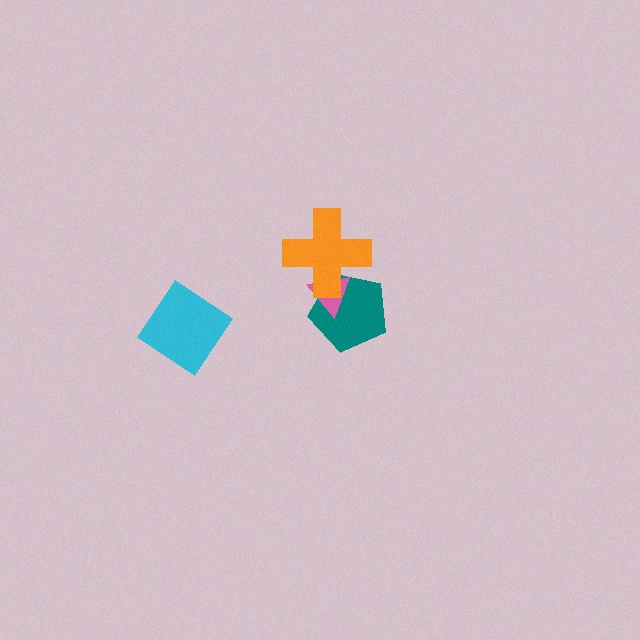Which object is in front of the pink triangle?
The orange cross is in front of the pink triangle.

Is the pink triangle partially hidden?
Yes, it is partially covered by another shape.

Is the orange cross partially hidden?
No, no other shape covers it.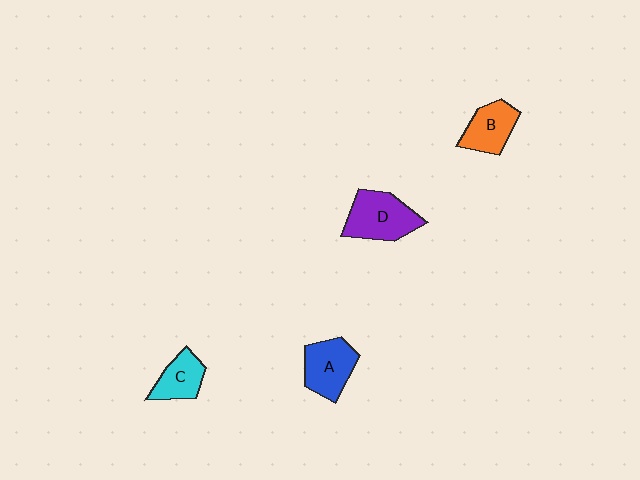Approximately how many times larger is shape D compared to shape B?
Approximately 1.3 times.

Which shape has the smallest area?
Shape C (cyan).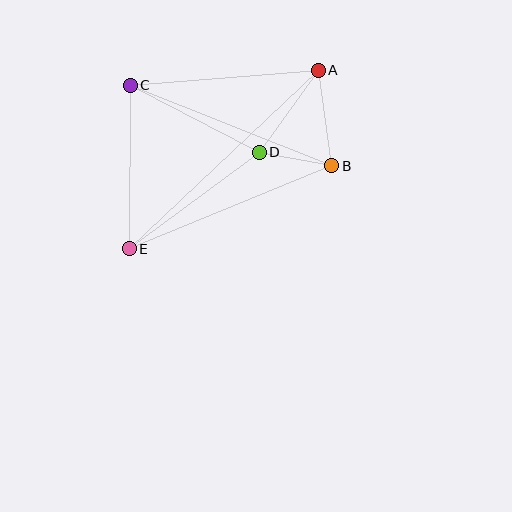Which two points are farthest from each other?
Points A and E are farthest from each other.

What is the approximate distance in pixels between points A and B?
The distance between A and B is approximately 97 pixels.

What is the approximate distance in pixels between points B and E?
The distance between B and E is approximately 219 pixels.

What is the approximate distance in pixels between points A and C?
The distance between A and C is approximately 189 pixels.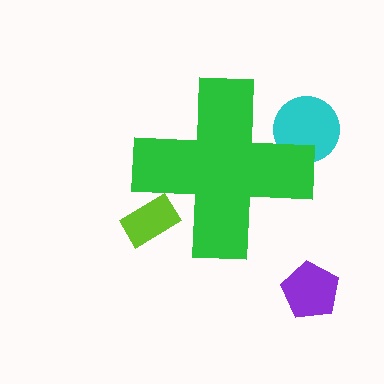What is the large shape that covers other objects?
A green cross.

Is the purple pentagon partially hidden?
No, the purple pentagon is fully visible.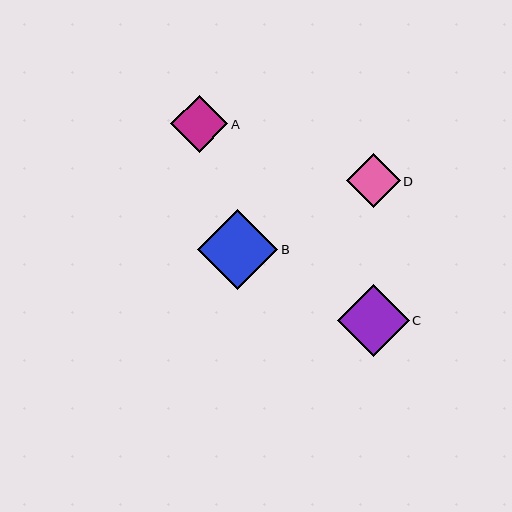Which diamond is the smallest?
Diamond D is the smallest with a size of approximately 54 pixels.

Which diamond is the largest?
Diamond B is the largest with a size of approximately 80 pixels.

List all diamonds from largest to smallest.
From largest to smallest: B, C, A, D.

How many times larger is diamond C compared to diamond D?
Diamond C is approximately 1.3 times the size of diamond D.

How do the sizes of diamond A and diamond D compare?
Diamond A and diamond D are approximately the same size.